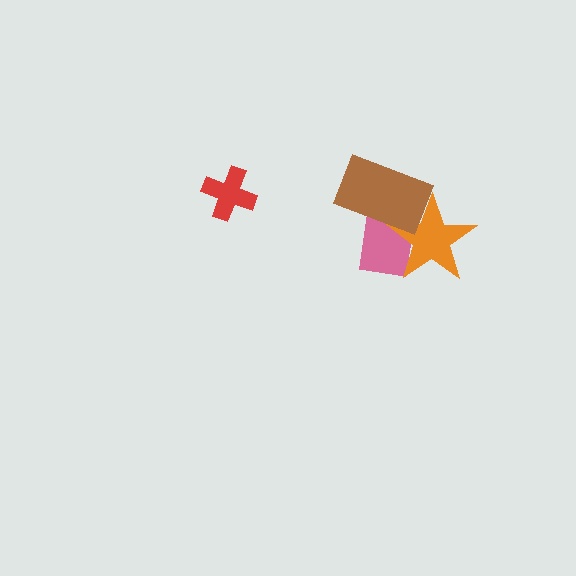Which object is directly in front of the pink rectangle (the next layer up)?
The orange star is directly in front of the pink rectangle.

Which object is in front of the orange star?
The brown rectangle is in front of the orange star.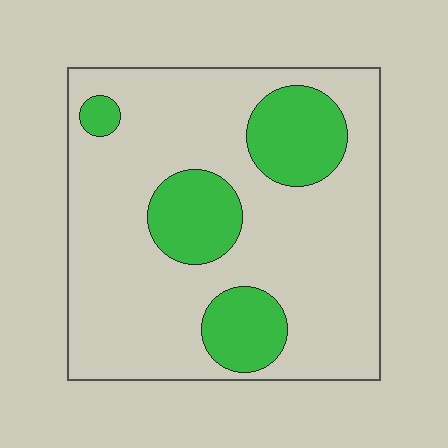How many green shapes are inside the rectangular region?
4.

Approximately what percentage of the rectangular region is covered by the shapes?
Approximately 25%.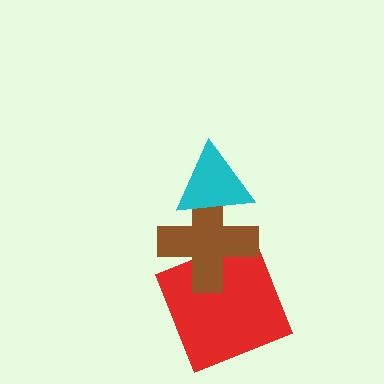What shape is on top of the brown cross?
The cyan triangle is on top of the brown cross.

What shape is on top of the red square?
The brown cross is on top of the red square.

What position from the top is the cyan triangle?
The cyan triangle is 1st from the top.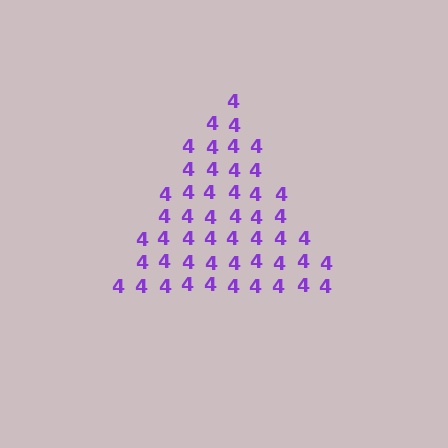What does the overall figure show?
The overall figure shows a triangle.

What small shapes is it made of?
It is made of small digit 4's.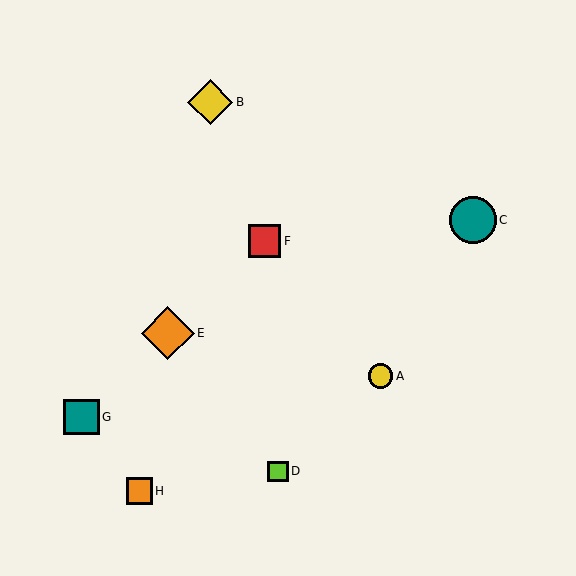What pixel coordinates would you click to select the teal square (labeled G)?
Click at (82, 417) to select the teal square G.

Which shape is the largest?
The orange diamond (labeled E) is the largest.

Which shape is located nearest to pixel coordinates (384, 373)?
The yellow circle (labeled A) at (381, 376) is nearest to that location.